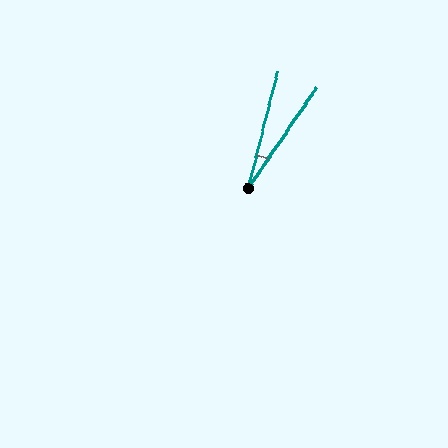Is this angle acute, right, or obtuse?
It is acute.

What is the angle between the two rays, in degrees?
Approximately 20 degrees.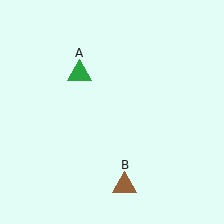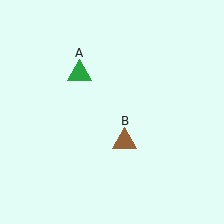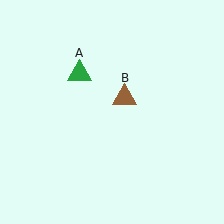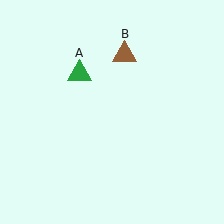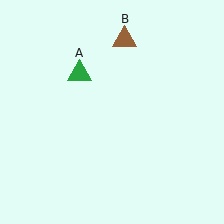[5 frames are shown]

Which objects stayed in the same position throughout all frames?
Green triangle (object A) remained stationary.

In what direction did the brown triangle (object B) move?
The brown triangle (object B) moved up.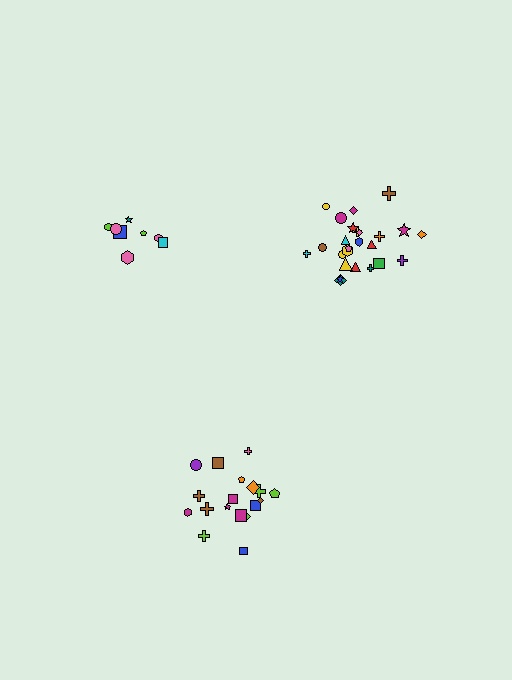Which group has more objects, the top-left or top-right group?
The top-right group.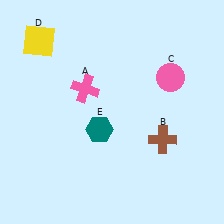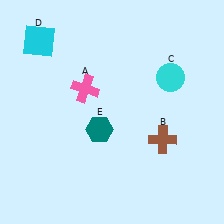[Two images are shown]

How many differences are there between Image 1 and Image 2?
There are 2 differences between the two images.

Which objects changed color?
C changed from pink to cyan. D changed from yellow to cyan.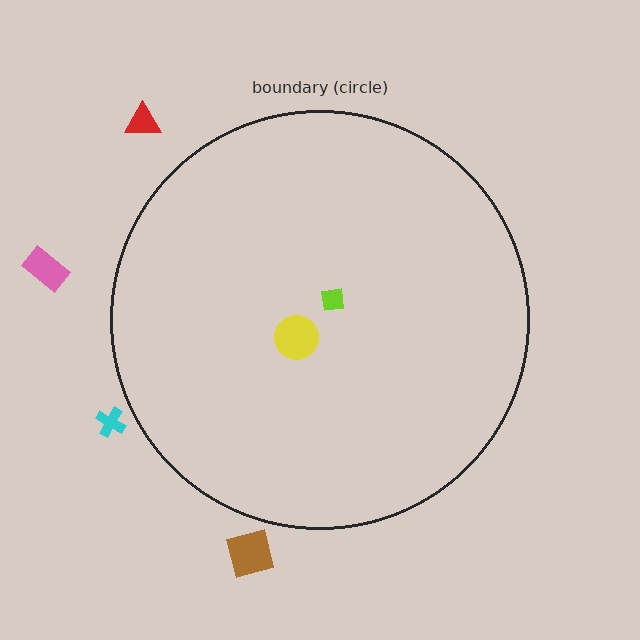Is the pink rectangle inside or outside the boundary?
Outside.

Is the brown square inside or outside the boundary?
Outside.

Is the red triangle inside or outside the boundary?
Outside.